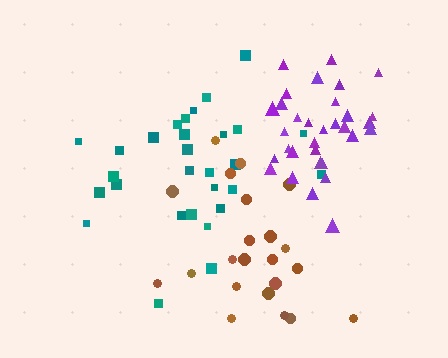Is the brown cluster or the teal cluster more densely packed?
Teal.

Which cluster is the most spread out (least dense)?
Brown.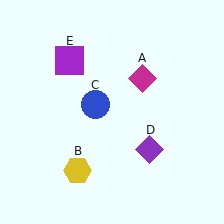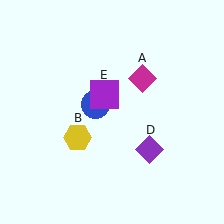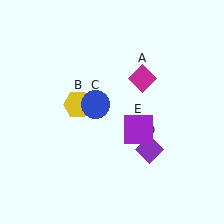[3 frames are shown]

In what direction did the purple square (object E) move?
The purple square (object E) moved down and to the right.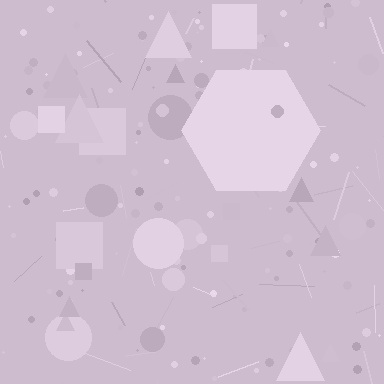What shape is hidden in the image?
A hexagon is hidden in the image.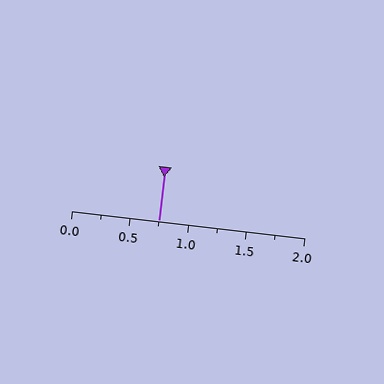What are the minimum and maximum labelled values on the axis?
The axis runs from 0.0 to 2.0.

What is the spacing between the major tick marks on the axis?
The major ticks are spaced 0.5 apart.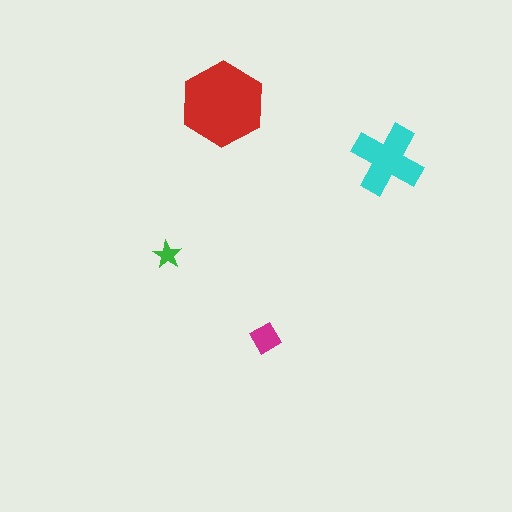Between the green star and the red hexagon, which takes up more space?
The red hexagon.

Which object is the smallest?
The green star.